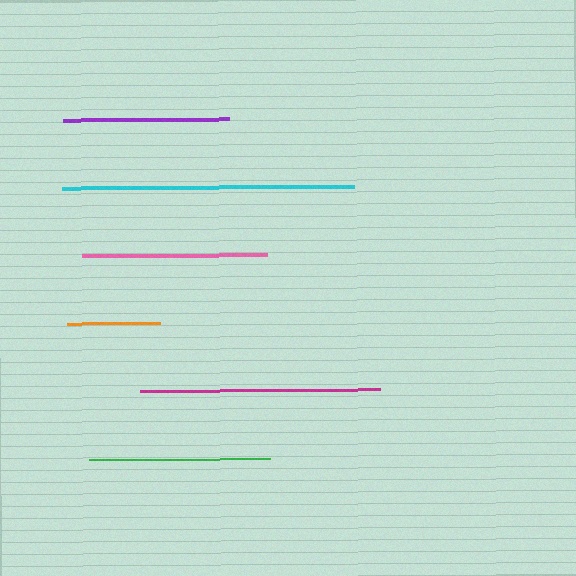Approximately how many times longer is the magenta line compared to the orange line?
The magenta line is approximately 2.6 times the length of the orange line.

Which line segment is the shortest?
The orange line is the shortest at approximately 93 pixels.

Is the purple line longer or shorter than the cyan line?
The cyan line is longer than the purple line.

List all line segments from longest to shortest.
From longest to shortest: cyan, magenta, pink, green, purple, orange.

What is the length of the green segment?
The green segment is approximately 181 pixels long.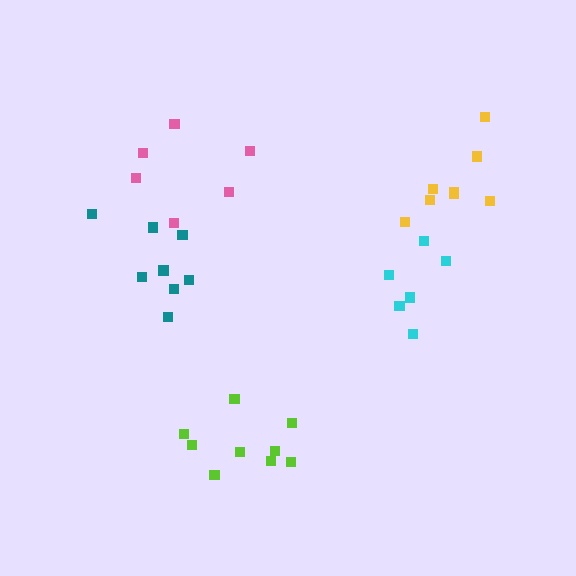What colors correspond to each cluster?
The clusters are colored: lime, pink, cyan, yellow, teal.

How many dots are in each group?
Group 1: 9 dots, Group 2: 6 dots, Group 3: 6 dots, Group 4: 8 dots, Group 5: 8 dots (37 total).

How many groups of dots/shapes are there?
There are 5 groups.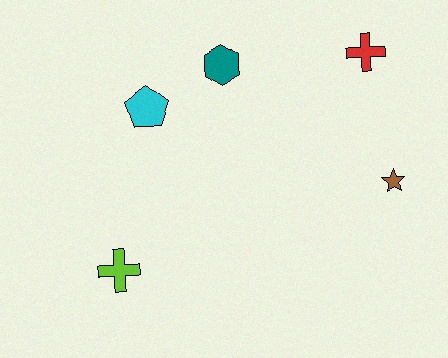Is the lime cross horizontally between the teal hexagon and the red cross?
No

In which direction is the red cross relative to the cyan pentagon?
The red cross is to the right of the cyan pentagon.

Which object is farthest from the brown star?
The lime cross is farthest from the brown star.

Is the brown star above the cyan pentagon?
No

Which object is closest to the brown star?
The red cross is closest to the brown star.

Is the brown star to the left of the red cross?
No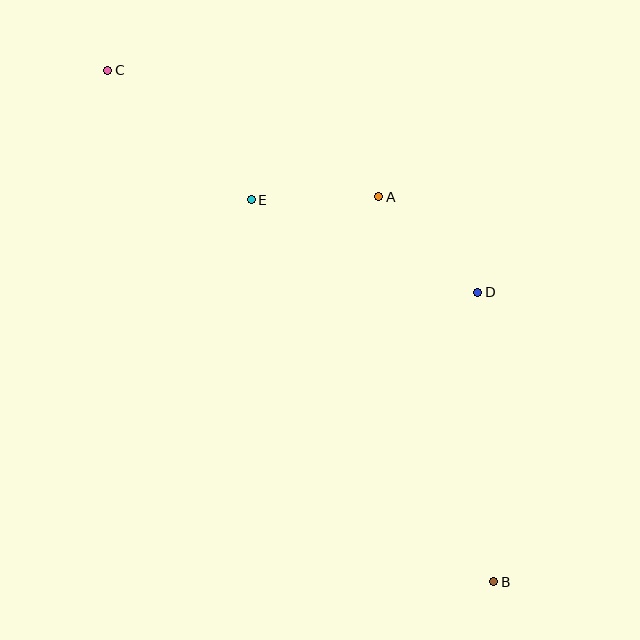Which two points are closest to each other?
Points A and E are closest to each other.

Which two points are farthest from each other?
Points B and C are farthest from each other.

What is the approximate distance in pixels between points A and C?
The distance between A and C is approximately 299 pixels.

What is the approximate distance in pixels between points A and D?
The distance between A and D is approximately 137 pixels.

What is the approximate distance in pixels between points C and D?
The distance between C and D is approximately 432 pixels.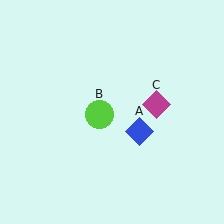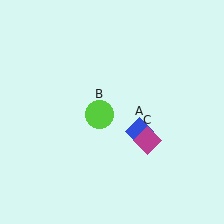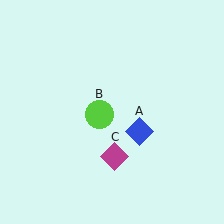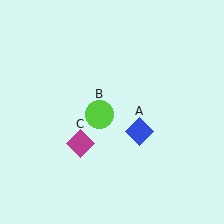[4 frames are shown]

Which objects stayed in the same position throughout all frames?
Blue diamond (object A) and lime circle (object B) remained stationary.